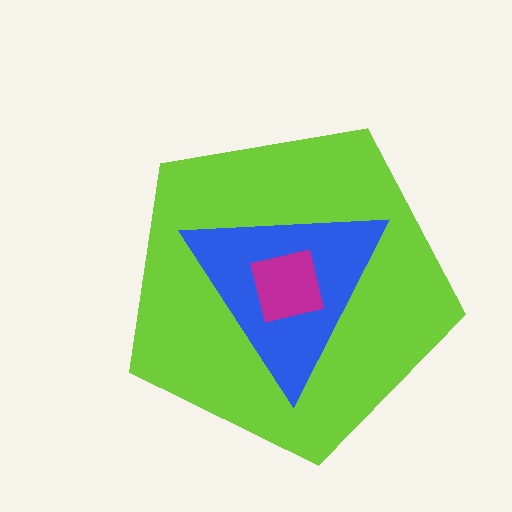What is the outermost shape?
The lime pentagon.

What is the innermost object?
The magenta square.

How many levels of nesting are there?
3.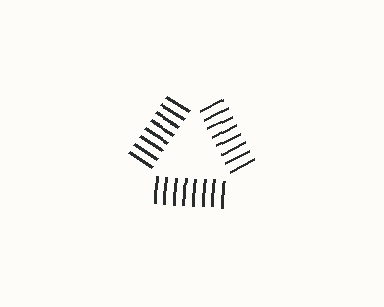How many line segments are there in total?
24 — 8 along each of the 3 edges.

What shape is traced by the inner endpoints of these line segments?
An illusory triangle — the line segments terminate on its edges but no continuous stroke is drawn.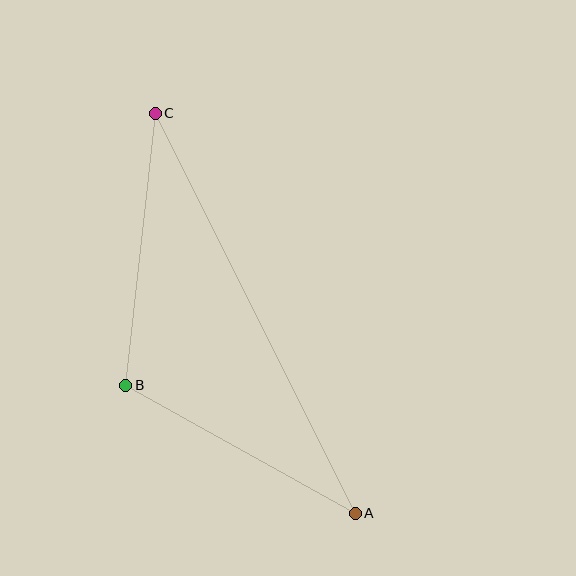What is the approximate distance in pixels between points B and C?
The distance between B and C is approximately 274 pixels.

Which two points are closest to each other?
Points A and B are closest to each other.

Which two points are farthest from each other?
Points A and C are farthest from each other.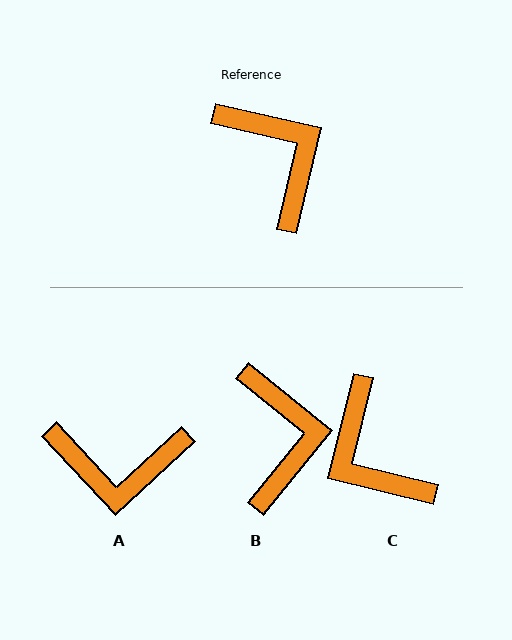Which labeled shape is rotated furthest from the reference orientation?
C, about 179 degrees away.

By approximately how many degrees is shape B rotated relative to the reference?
Approximately 26 degrees clockwise.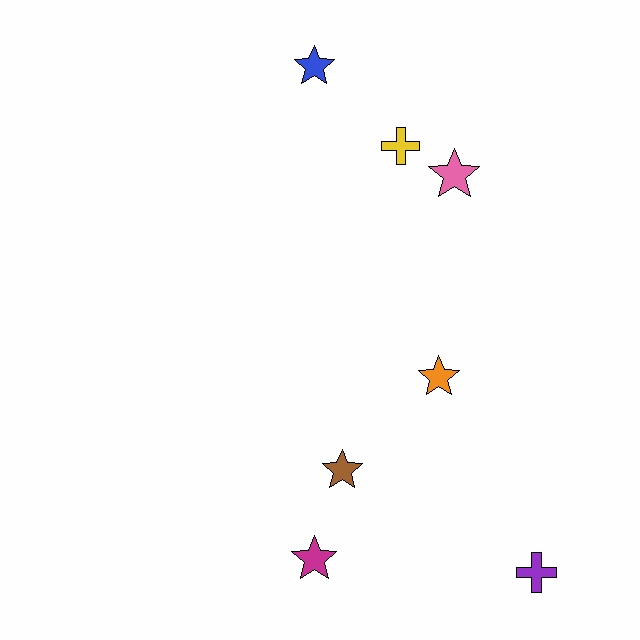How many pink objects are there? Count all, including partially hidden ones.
There is 1 pink object.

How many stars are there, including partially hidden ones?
There are 5 stars.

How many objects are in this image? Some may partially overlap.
There are 7 objects.